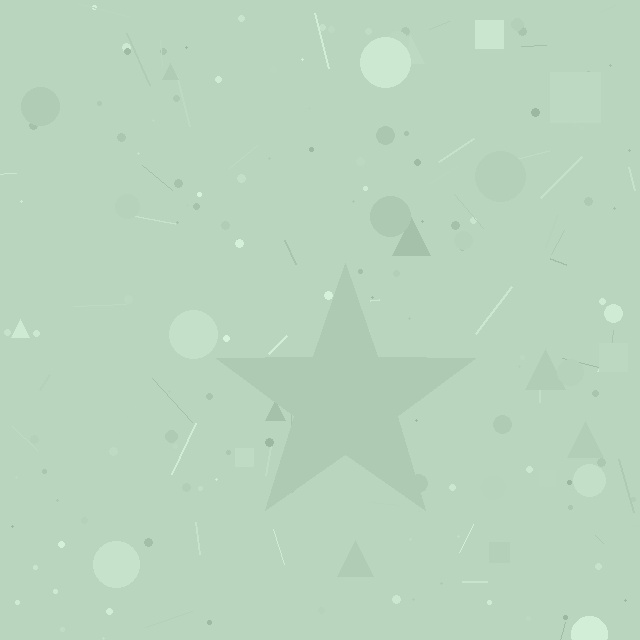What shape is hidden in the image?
A star is hidden in the image.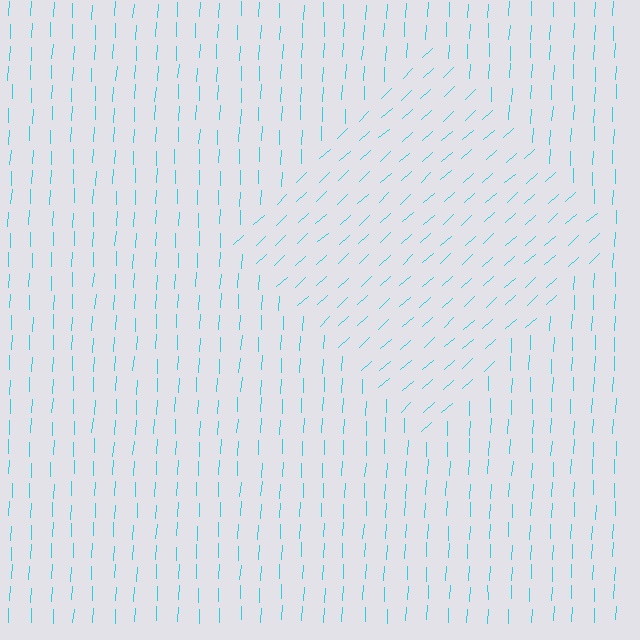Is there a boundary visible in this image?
Yes, there is a texture boundary formed by a change in line orientation.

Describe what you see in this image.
The image is filled with small cyan line segments. A diamond region in the image has lines oriented differently from the surrounding lines, creating a visible texture boundary.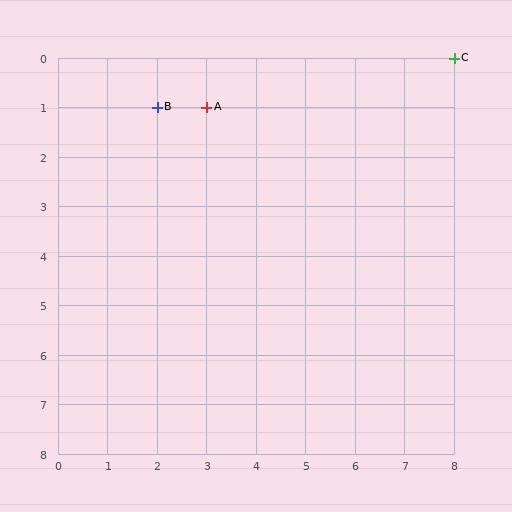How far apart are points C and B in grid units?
Points C and B are 6 columns and 1 row apart (about 6.1 grid units diagonally).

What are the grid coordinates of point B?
Point B is at grid coordinates (2, 1).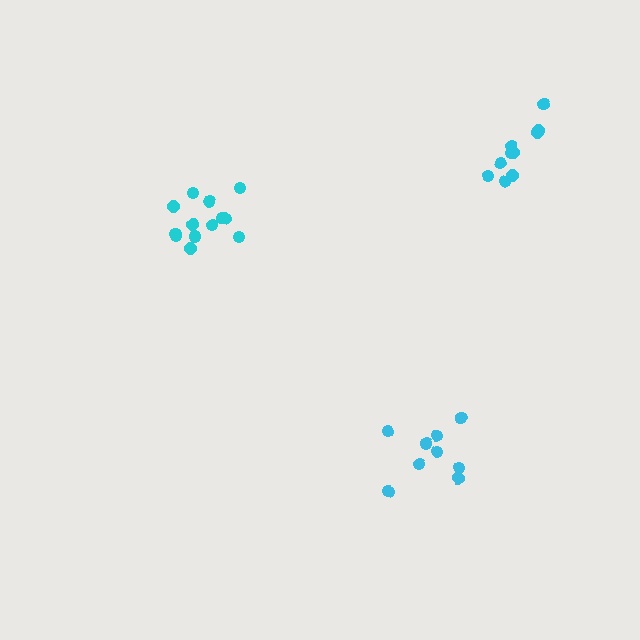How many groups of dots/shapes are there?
There are 3 groups.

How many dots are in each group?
Group 1: 13 dots, Group 2: 9 dots, Group 3: 10 dots (32 total).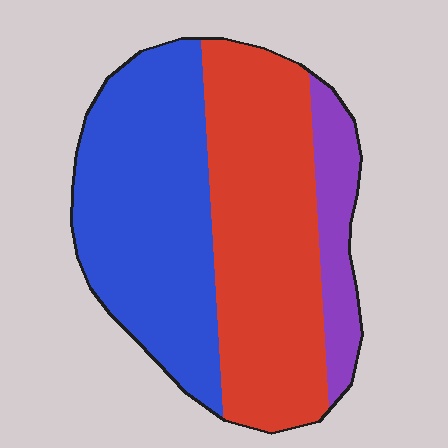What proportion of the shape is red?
Red takes up between a third and a half of the shape.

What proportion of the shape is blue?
Blue covers roughly 45% of the shape.